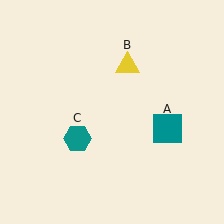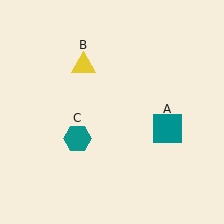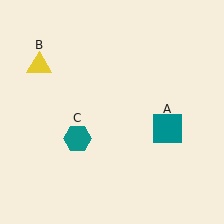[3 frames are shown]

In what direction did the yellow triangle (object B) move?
The yellow triangle (object B) moved left.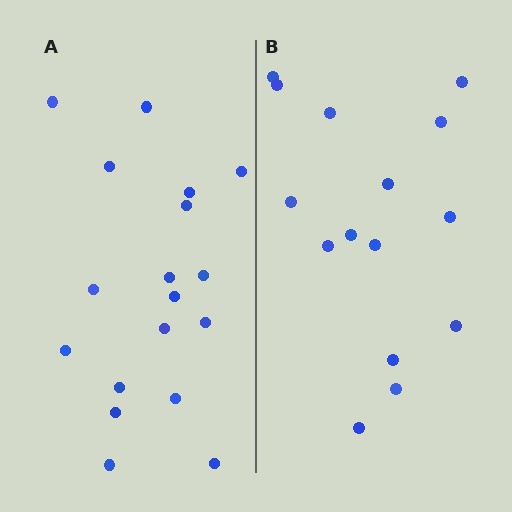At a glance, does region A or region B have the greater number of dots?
Region A (the left region) has more dots.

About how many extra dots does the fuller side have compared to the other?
Region A has just a few more — roughly 2 or 3 more dots than region B.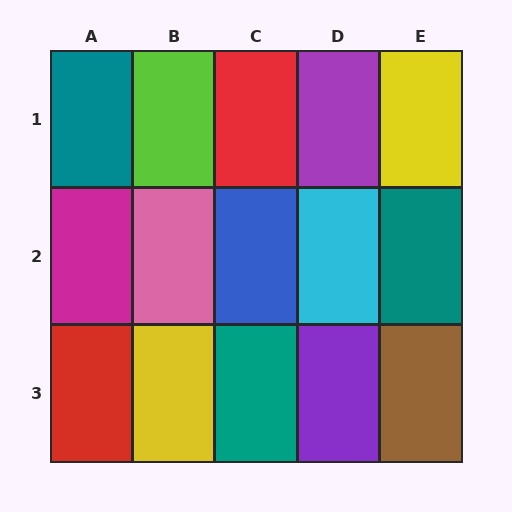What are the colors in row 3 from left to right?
Red, yellow, teal, purple, brown.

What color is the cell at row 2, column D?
Cyan.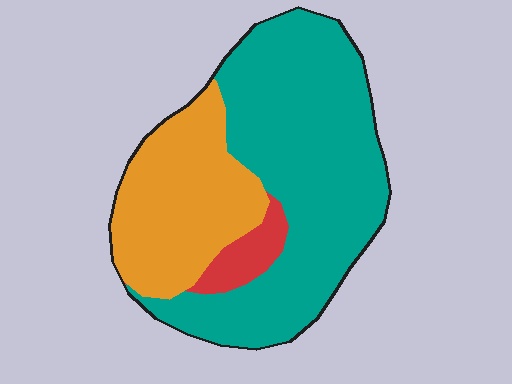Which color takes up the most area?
Teal, at roughly 60%.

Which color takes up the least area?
Red, at roughly 5%.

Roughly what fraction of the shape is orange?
Orange covers around 30% of the shape.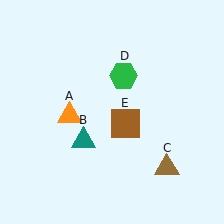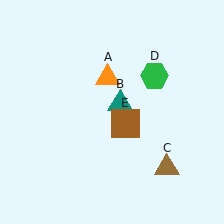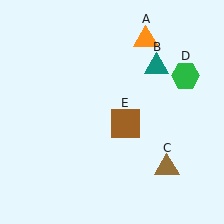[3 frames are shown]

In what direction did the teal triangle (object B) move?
The teal triangle (object B) moved up and to the right.